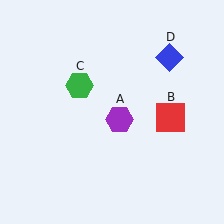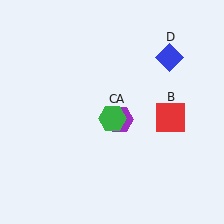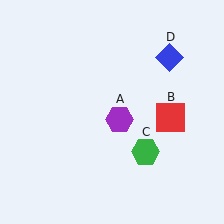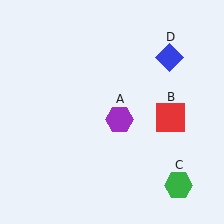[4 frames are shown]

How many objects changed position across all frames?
1 object changed position: green hexagon (object C).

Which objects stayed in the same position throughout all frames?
Purple hexagon (object A) and red square (object B) and blue diamond (object D) remained stationary.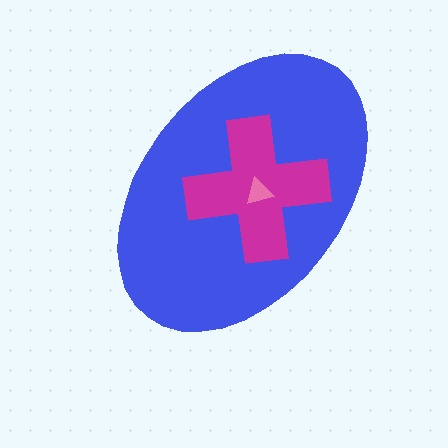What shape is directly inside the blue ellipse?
The magenta cross.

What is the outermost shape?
The blue ellipse.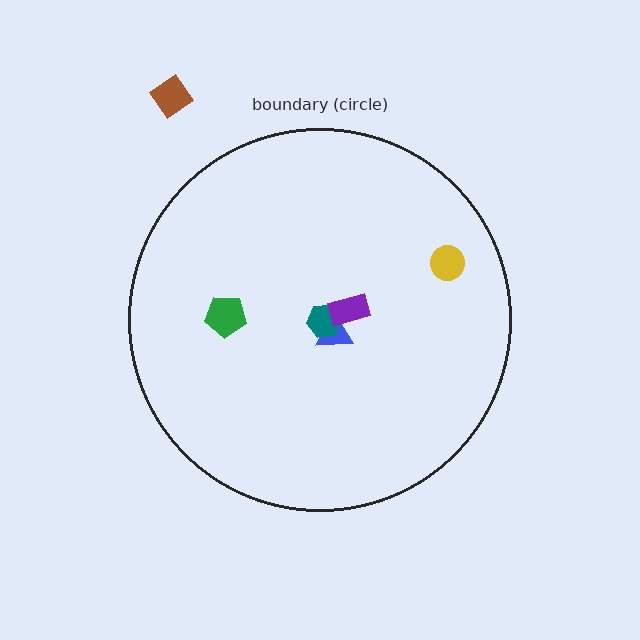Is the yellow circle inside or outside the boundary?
Inside.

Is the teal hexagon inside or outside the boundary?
Inside.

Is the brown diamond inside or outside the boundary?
Outside.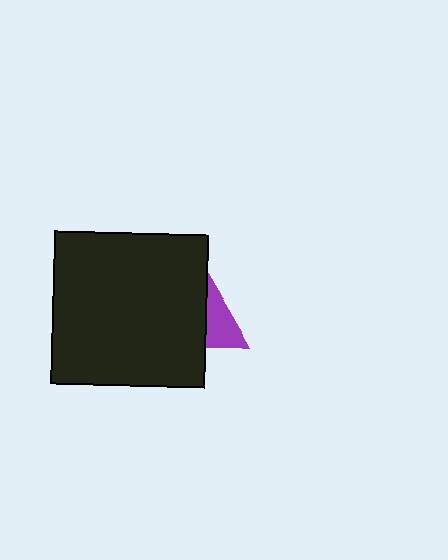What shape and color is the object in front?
The object in front is a black square.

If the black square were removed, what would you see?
You would see the complete purple triangle.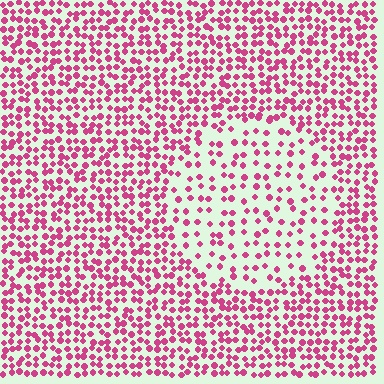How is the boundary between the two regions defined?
The boundary is defined by a change in element density (approximately 2.0x ratio). All elements are the same color, size, and shape.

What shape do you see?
I see a circle.